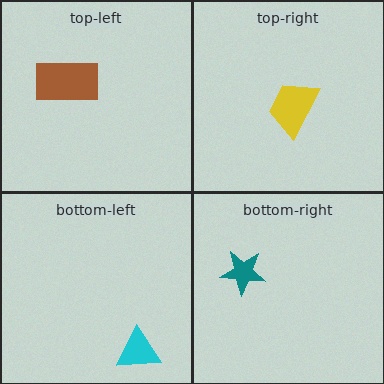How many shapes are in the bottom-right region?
1.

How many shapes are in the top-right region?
1.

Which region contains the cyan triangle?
The bottom-left region.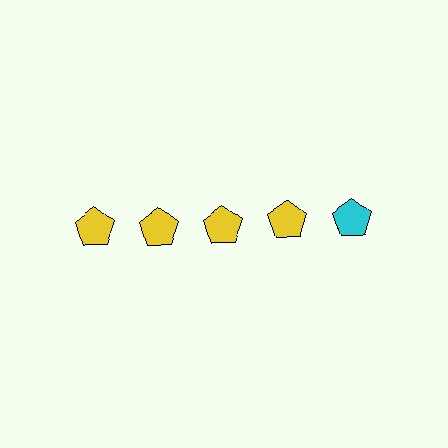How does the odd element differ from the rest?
It has a different color: cyan instead of yellow.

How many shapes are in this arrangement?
There are 5 shapes arranged in a grid pattern.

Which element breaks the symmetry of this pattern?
The cyan pentagon in the top row, rightmost column breaks the symmetry. All other shapes are yellow pentagons.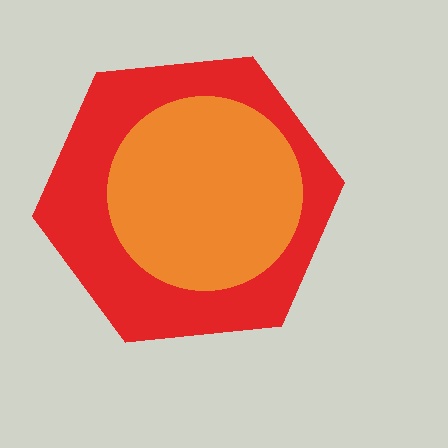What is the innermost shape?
The orange circle.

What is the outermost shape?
The red hexagon.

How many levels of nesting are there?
2.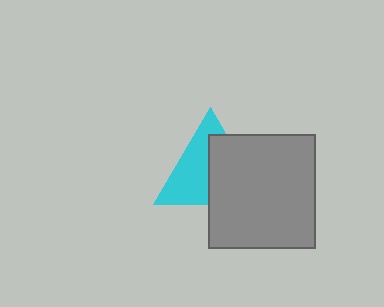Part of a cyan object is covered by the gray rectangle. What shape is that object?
It is a triangle.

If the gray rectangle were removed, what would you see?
You would see the complete cyan triangle.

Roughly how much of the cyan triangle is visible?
About half of it is visible (roughly 50%).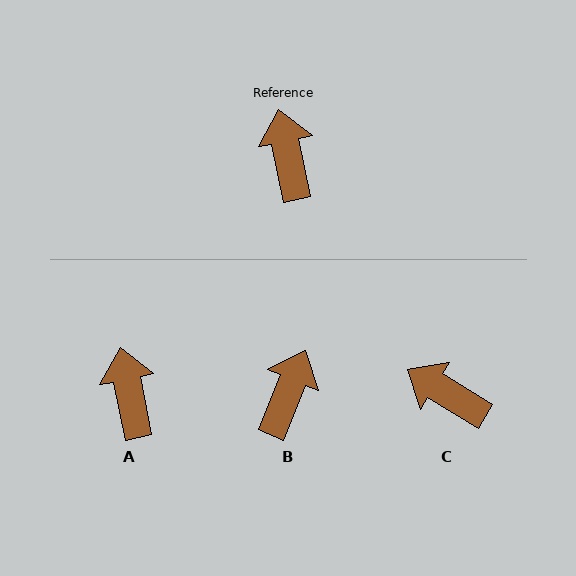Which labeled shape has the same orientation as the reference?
A.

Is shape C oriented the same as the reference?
No, it is off by about 47 degrees.